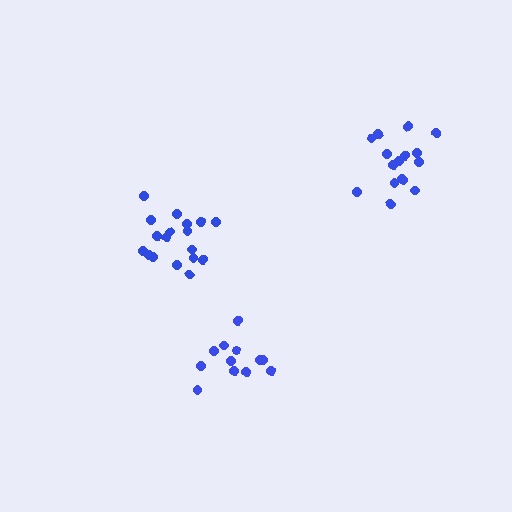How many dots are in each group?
Group 1: 18 dots, Group 2: 12 dots, Group 3: 16 dots (46 total).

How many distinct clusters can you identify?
There are 3 distinct clusters.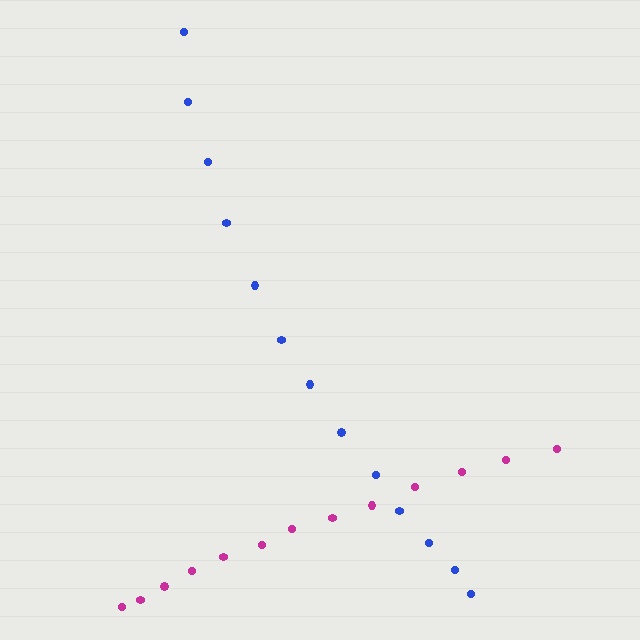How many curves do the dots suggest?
There are 2 distinct paths.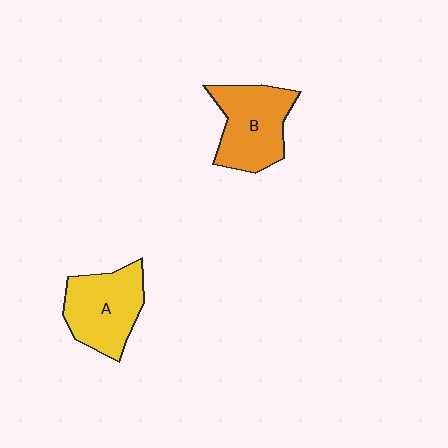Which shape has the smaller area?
Shape A (yellow).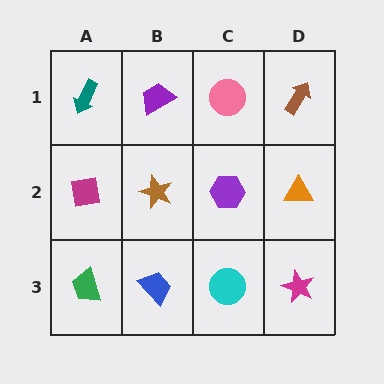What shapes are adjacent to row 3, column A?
A magenta square (row 2, column A), a blue trapezoid (row 3, column B).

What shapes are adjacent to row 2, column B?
A purple trapezoid (row 1, column B), a blue trapezoid (row 3, column B), a magenta square (row 2, column A), a purple hexagon (row 2, column C).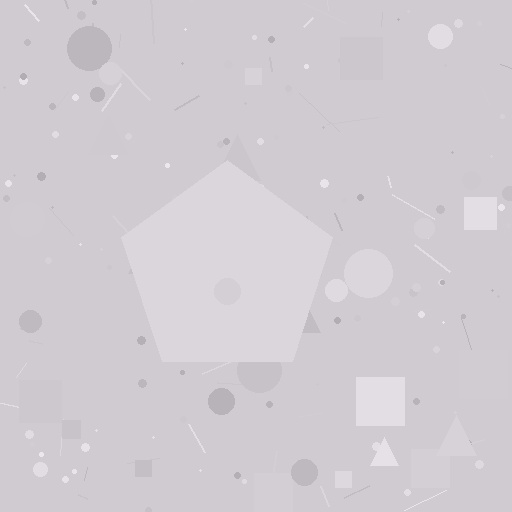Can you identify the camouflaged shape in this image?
The camouflaged shape is a pentagon.